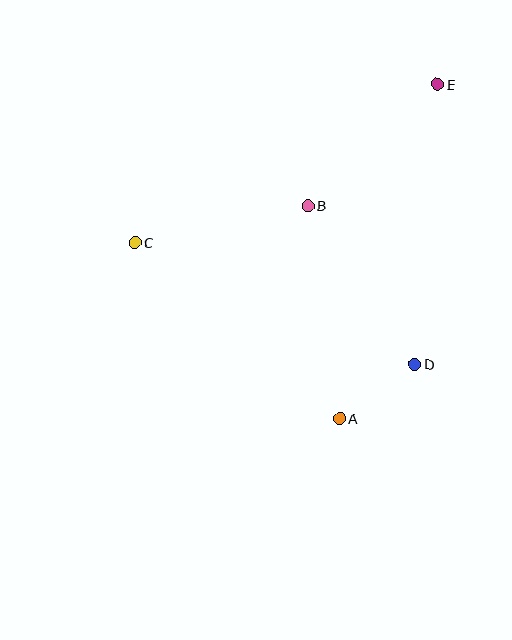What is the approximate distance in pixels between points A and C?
The distance between A and C is approximately 270 pixels.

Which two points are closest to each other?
Points A and D are closest to each other.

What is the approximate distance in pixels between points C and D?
The distance between C and D is approximately 306 pixels.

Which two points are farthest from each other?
Points A and E are farthest from each other.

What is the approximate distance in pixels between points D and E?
The distance between D and E is approximately 281 pixels.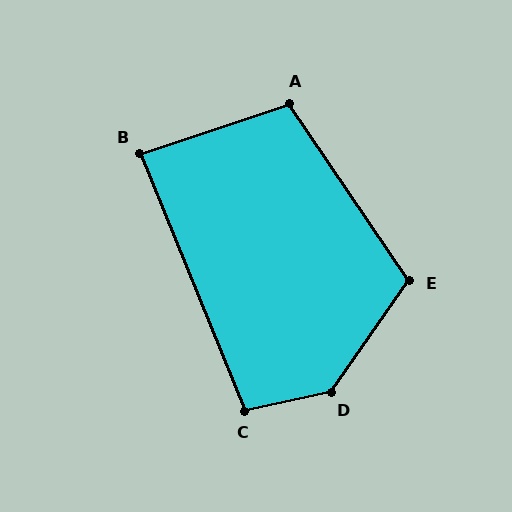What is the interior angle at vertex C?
Approximately 100 degrees (obtuse).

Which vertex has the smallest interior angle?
B, at approximately 86 degrees.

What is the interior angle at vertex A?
Approximately 106 degrees (obtuse).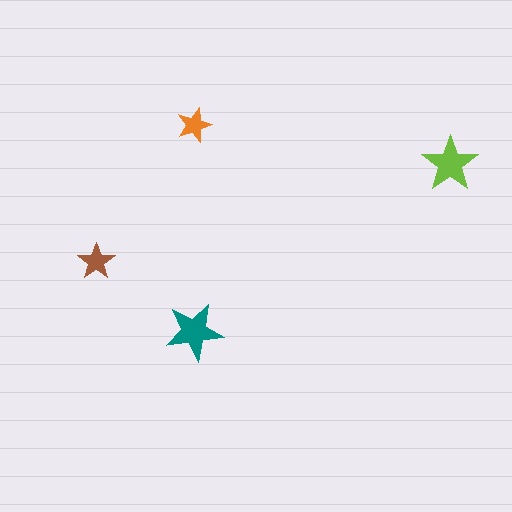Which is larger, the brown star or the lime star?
The lime one.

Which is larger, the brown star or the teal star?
The teal one.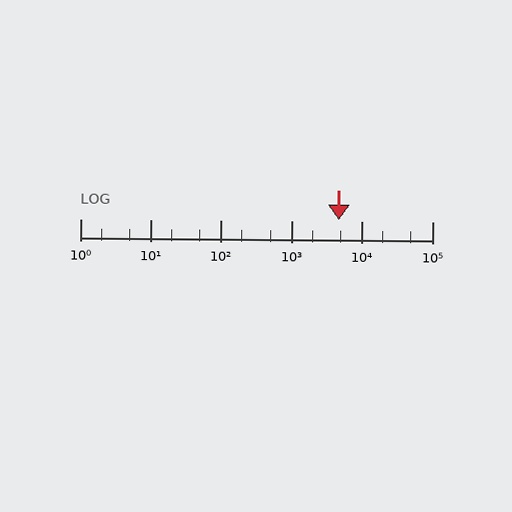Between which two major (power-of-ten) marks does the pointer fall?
The pointer is between 1000 and 10000.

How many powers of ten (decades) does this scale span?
The scale spans 5 decades, from 1 to 100000.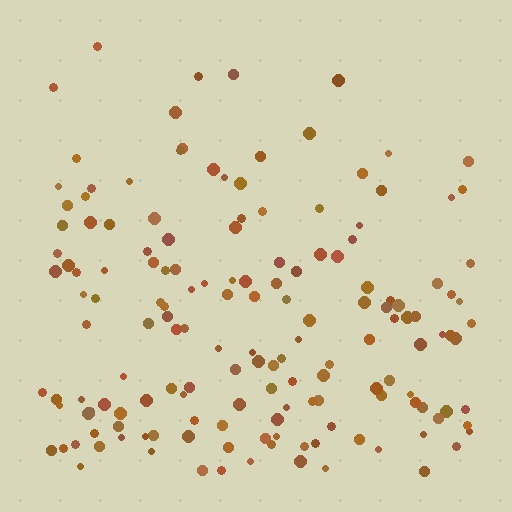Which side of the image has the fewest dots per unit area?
The top.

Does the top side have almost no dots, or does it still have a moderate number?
Still a moderate number, just noticeably fewer than the bottom.